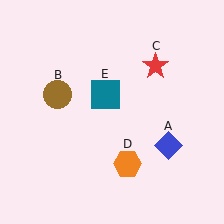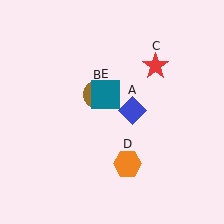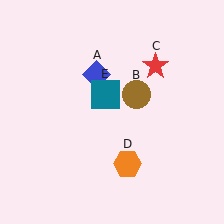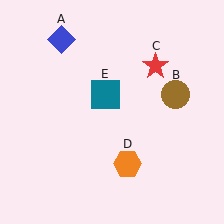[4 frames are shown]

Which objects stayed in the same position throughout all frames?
Red star (object C) and orange hexagon (object D) and teal square (object E) remained stationary.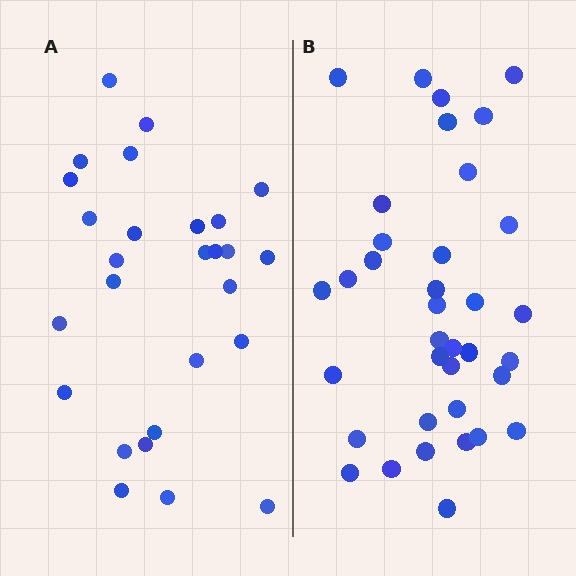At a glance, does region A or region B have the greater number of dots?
Region B (the right region) has more dots.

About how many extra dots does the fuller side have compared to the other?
Region B has roughly 8 or so more dots than region A.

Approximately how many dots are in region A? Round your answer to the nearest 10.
About 30 dots. (The exact count is 27, which rounds to 30.)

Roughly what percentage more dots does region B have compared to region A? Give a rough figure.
About 35% more.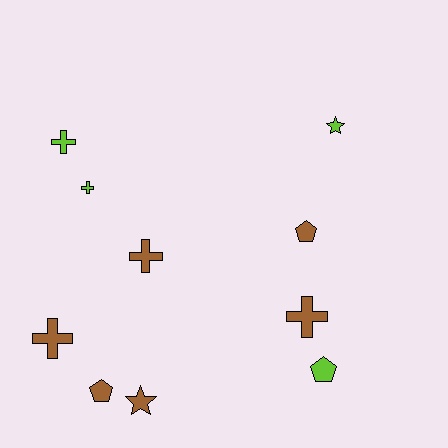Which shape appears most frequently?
Cross, with 5 objects.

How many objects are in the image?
There are 10 objects.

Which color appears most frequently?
Brown, with 6 objects.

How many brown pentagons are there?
There are 2 brown pentagons.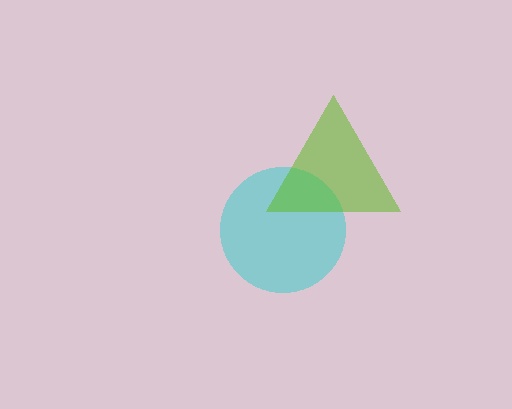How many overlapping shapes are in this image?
There are 2 overlapping shapes in the image.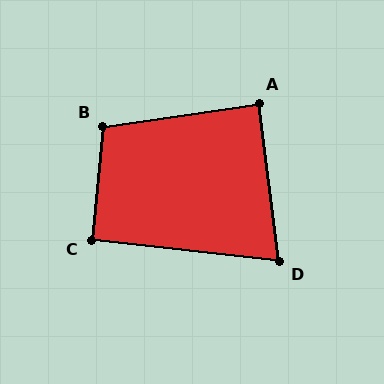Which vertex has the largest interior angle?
B, at approximately 104 degrees.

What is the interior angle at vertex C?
Approximately 91 degrees (approximately right).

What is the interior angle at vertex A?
Approximately 89 degrees (approximately right).